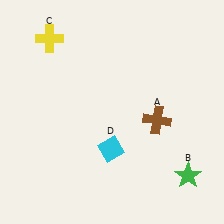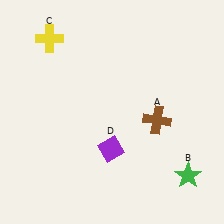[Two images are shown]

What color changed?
The diamond (D) changed from cyan in Image 1 to purple in Image 2.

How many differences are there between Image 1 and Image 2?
There is 1 difference between the two images.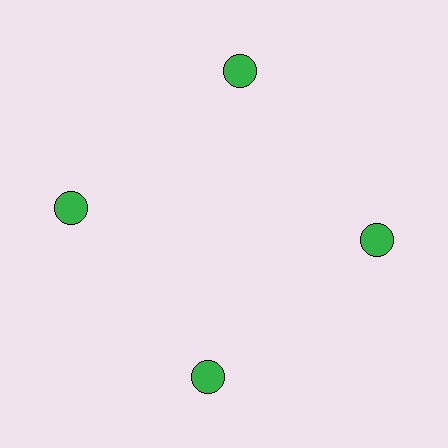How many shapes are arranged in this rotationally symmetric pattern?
There are 4 shapes, arranged in 4 groups of 1.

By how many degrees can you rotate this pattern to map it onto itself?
The pattern maps onto itself every 90 degrees of rotation.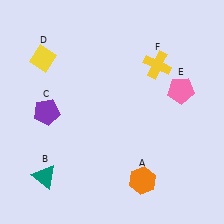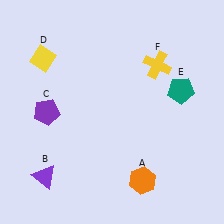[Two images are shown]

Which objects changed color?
B changed from teal to purple. E changed from pink to teal.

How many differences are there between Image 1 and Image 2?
There are 2 differences between the two images.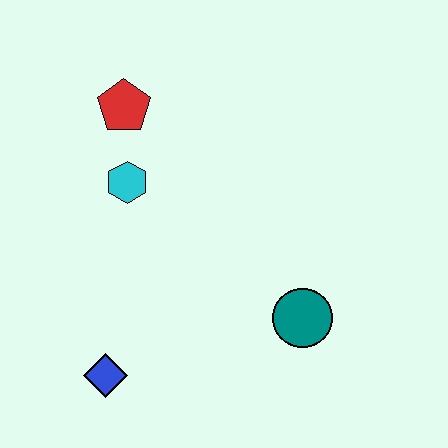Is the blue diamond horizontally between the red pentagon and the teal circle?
No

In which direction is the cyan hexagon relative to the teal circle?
The cyan hexagon is to the left of the teal circle.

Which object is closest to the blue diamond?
The cyan hexagon is closest to the blue diamond.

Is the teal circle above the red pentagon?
No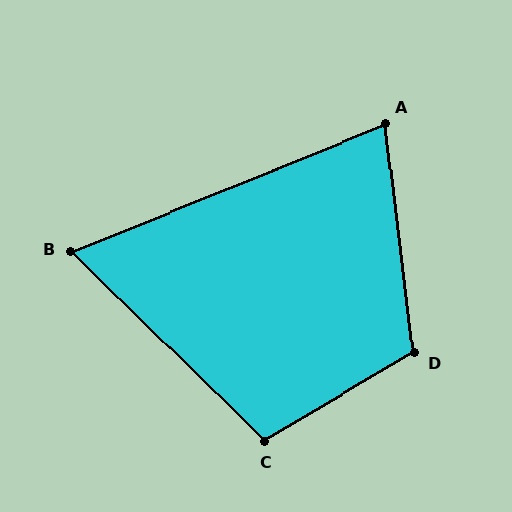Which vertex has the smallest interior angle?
B, at approximately 66 degrees.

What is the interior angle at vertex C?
Approximately 105 degrees (obtuse).